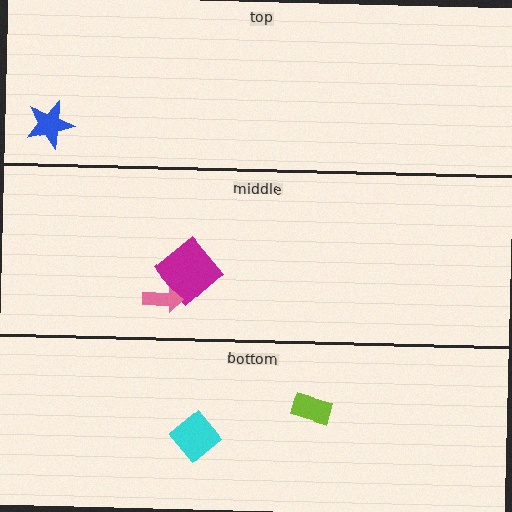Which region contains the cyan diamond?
The bottom region.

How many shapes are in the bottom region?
2.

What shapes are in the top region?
The blue star.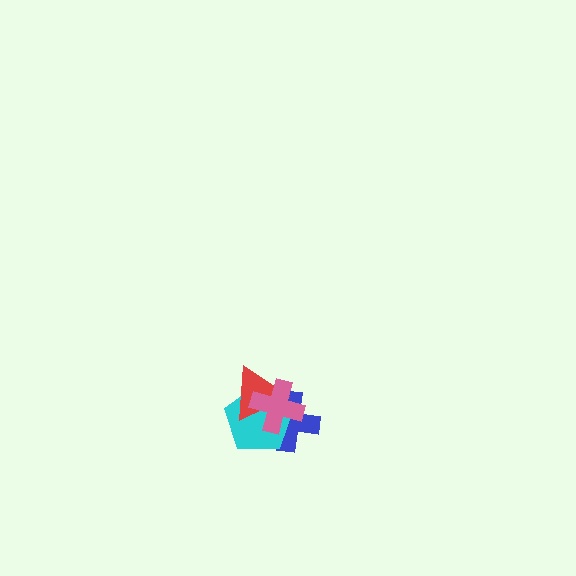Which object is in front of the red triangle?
The pink cross is in front of the red triangle.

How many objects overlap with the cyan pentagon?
3 objects overlap with the cyan pentagon.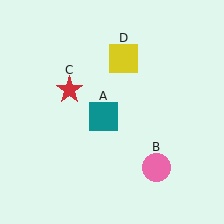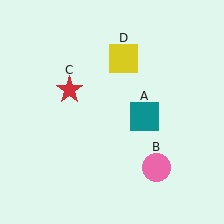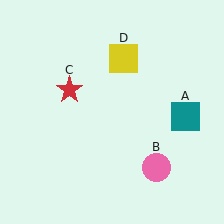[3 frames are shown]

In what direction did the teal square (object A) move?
The teal square (object A) moved right.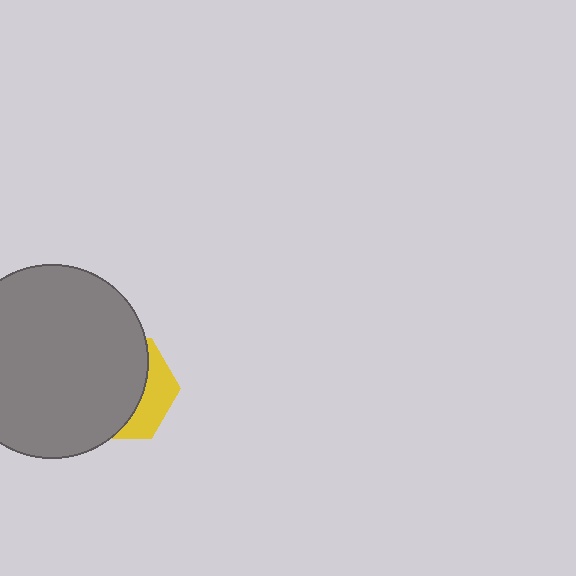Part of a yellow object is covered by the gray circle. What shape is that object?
It is a hexagon.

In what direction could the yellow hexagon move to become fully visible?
The yellow hexagon could move right. That would shift it out from behind the gray circle entirely.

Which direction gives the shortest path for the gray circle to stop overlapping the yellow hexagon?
Moving left gives the shortest separation.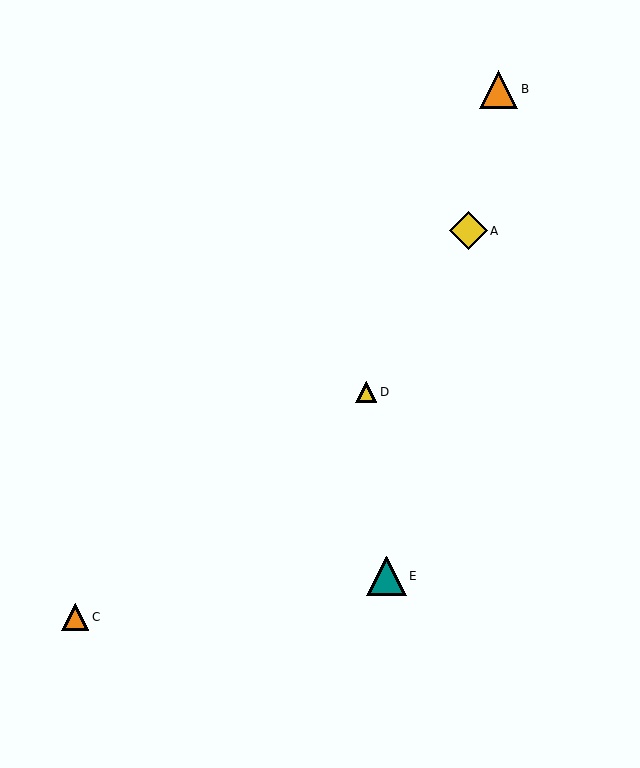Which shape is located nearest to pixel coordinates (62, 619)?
The orange triangle (labeled C) at (75, 617) is nearest to that location.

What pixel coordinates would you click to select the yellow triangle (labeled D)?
Click at (366, 392) to select the yellow triangle D.